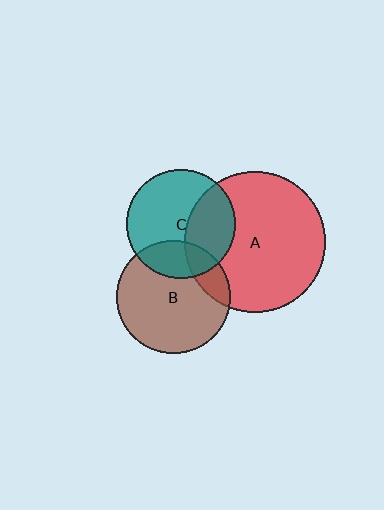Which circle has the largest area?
Circle A (red).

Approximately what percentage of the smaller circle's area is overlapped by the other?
Approximately 35%.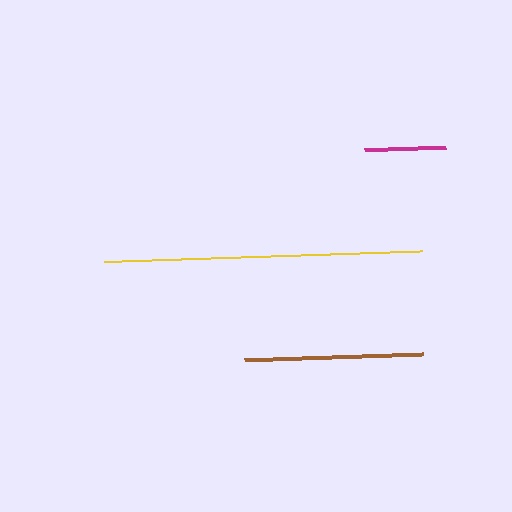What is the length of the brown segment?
The brown segment is approximately 179 pixels long.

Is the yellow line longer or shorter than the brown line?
The yellow line is longer than the brown line.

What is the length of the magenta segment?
The magenta segment is approximately 81 pixels long.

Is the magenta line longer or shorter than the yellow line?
The yellow line is longer than the magenta line.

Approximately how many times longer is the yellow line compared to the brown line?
The yellow line is approximately 1.8 times the length of the brown line.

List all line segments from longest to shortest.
From longest to shortest: yellow, brown, magenta.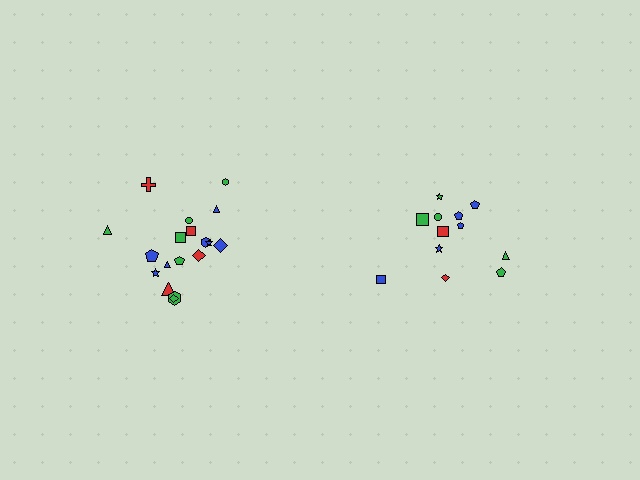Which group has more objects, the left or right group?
The left group.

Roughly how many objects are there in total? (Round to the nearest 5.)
Roughly 30 objects in total.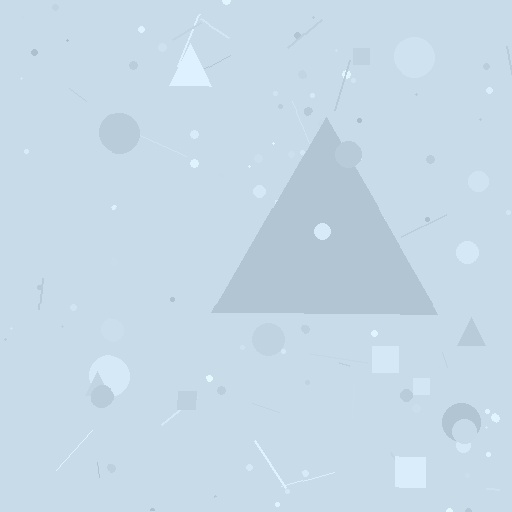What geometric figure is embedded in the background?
A triangle is embedded in the background.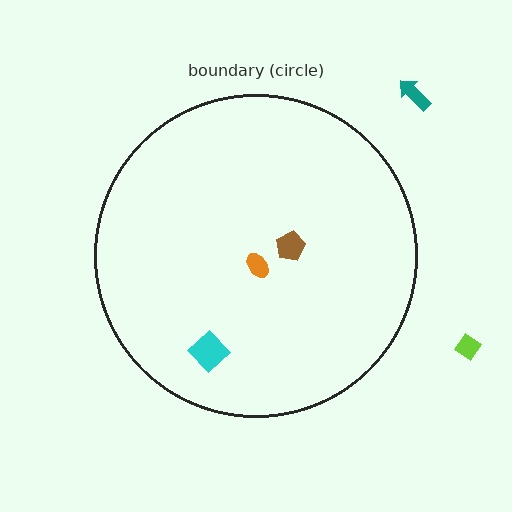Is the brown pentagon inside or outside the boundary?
Inside.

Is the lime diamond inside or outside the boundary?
Outside.